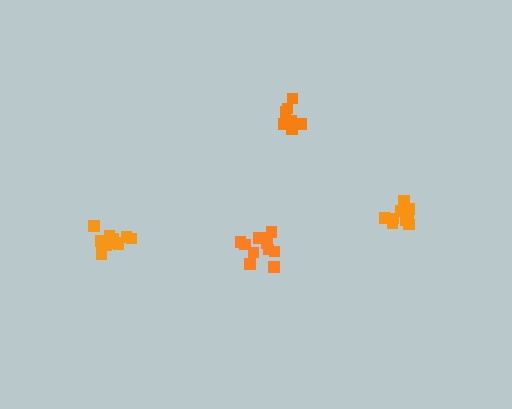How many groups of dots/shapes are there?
There are 4 groups.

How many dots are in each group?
Group 1: 10 dots, Group 2: 12 dots, Group 3: 8 dots, Group 4: 11 dots (41 total).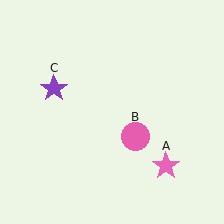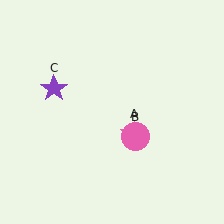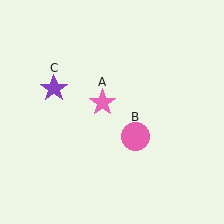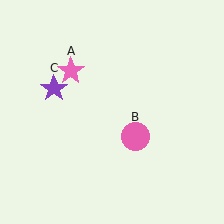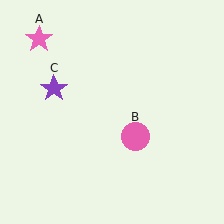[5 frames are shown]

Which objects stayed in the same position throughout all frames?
Pink circle (object B) and purple star (object C) remained stationary.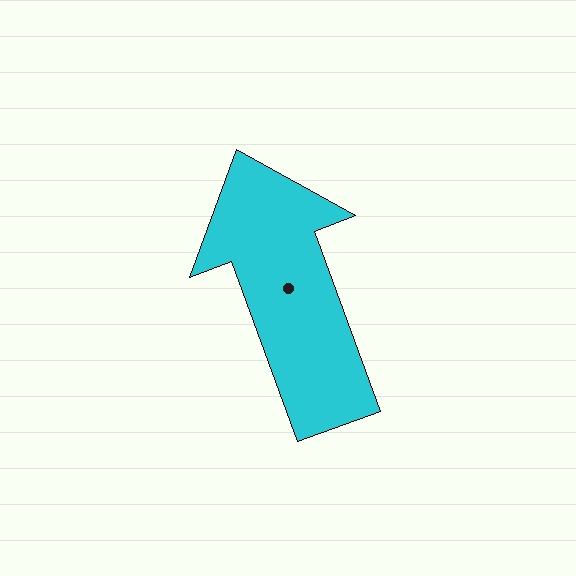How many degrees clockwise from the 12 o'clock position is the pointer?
Approximately 340 degrees.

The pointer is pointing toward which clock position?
Roughly 11 o'clock.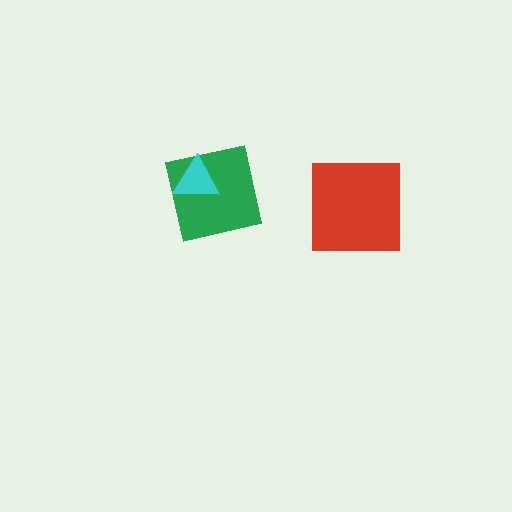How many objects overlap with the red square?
0 objects overlap with the red square.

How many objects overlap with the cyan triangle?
1 object overlaps with the cyan triangle.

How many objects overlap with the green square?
1 object overlaps with the green square.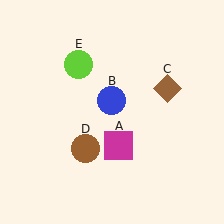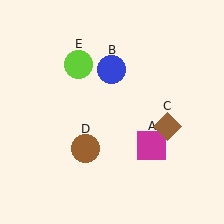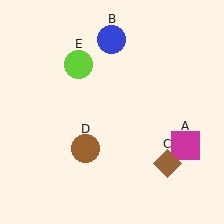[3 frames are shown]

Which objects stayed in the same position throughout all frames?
Brown circle (object D) and lime circle (object E) remained stationary.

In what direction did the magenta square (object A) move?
The magenta square (object A) moved right.